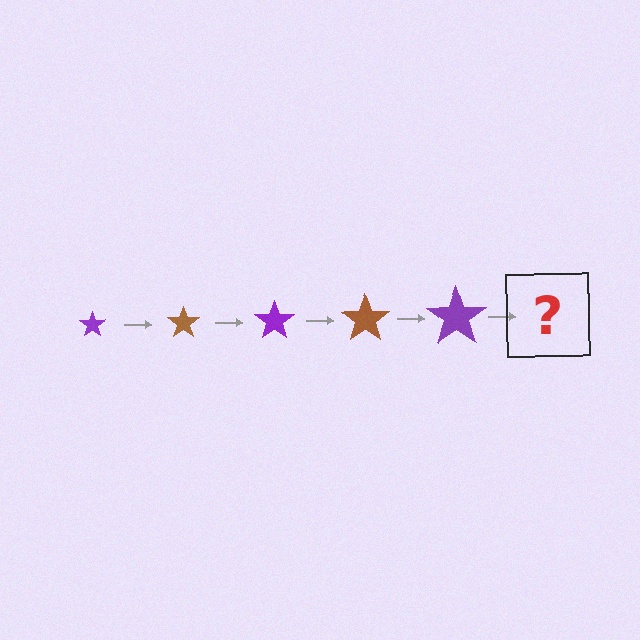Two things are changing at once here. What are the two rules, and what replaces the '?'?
The two rules are that the star grows larger each step and the color cycles through purple and brown. The '?' should be a brown star, larger than the previous one.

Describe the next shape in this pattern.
It should be a brown star, larger than the previous one.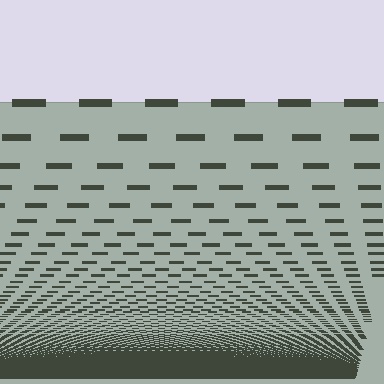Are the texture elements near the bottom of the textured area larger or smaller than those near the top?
Smaller. The gradient is inverted — elements near the bottom are smaller and denser.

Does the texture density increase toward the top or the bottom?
Density increases toward the bottom.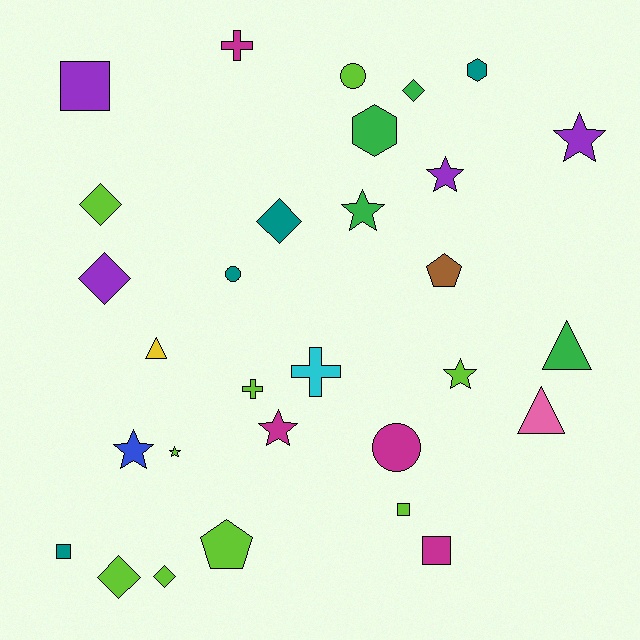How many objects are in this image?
There are 30 objects.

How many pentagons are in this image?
There are 2 pentagons.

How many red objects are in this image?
There are no red objects.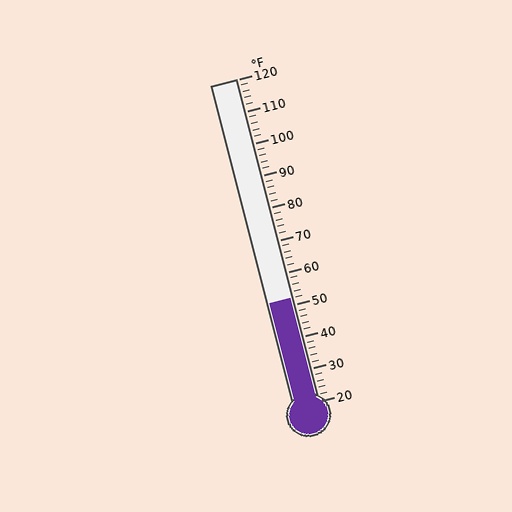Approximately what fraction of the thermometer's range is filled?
The thermometer is filled to approximately 30% of its range.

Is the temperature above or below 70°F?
The temperature is below 70°F.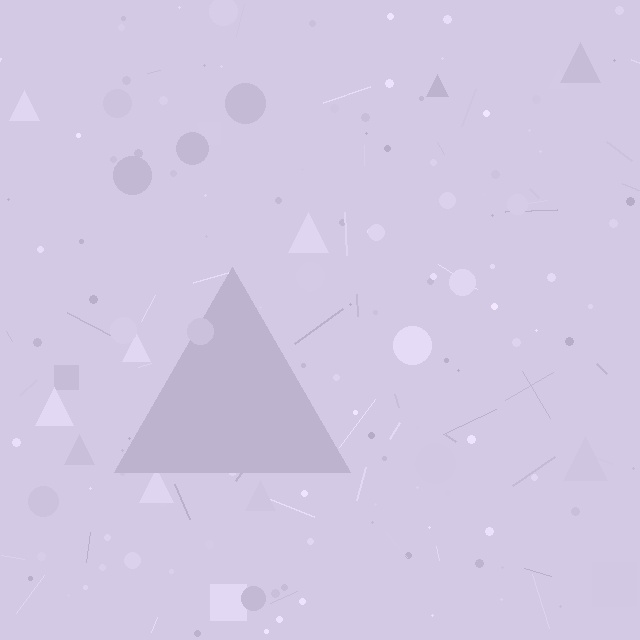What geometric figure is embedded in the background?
A triangle is embedded in the background.